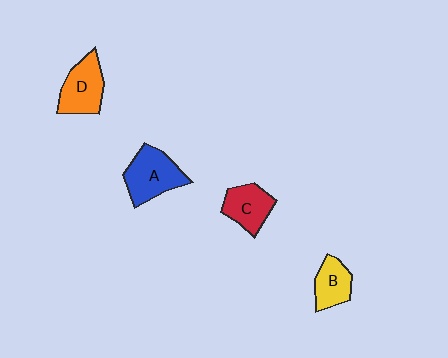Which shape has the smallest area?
Shape B (yellow).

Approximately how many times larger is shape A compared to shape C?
Approximately 1.3 times.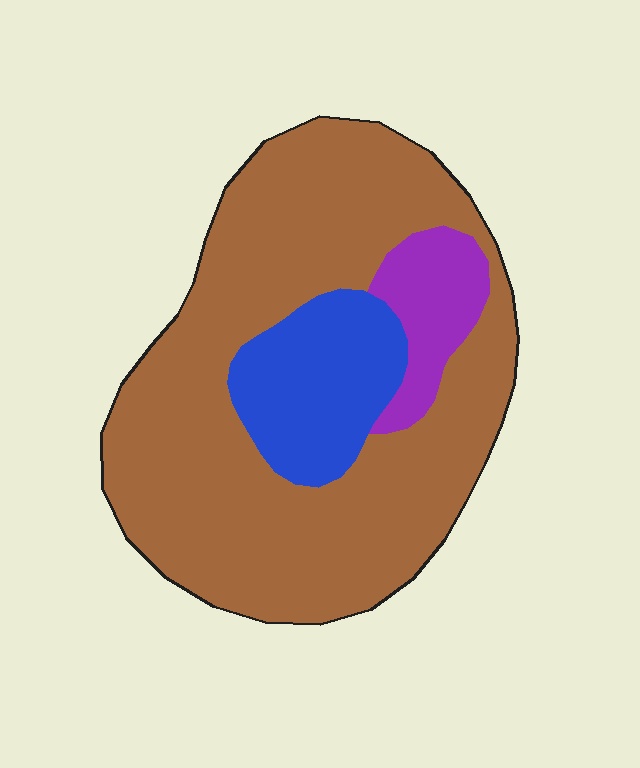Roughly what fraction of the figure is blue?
Blue covers about 15% of the figure.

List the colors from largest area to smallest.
From largest to smallest: brown, blue, purple.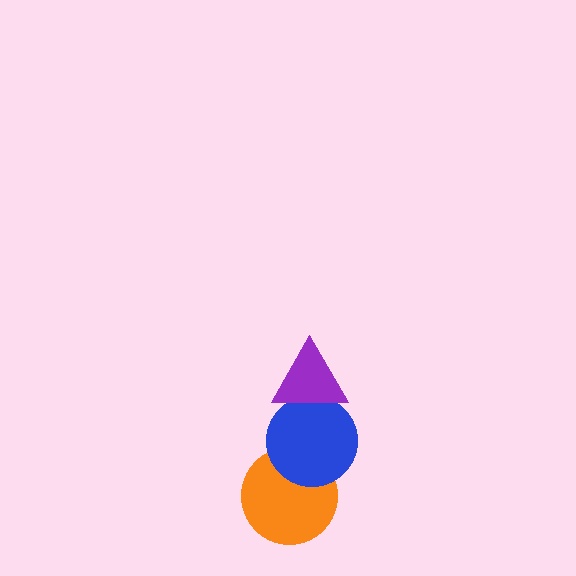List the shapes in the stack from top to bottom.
From top to bottom: the purple triangle, the blue circle, the orange circle.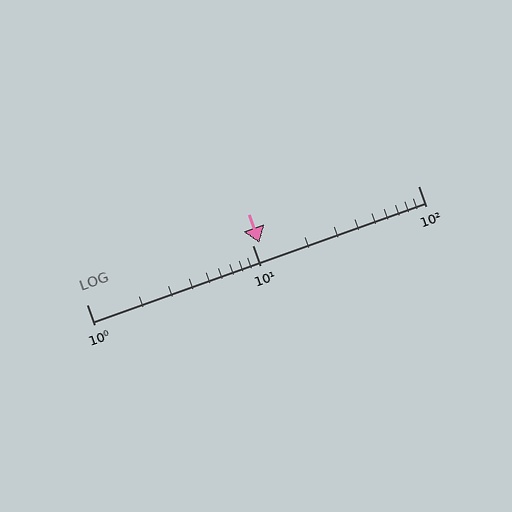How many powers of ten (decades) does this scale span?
The scale spans 2 decades, from 1 to 100.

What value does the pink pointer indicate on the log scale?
The pointer indicates approximately 11.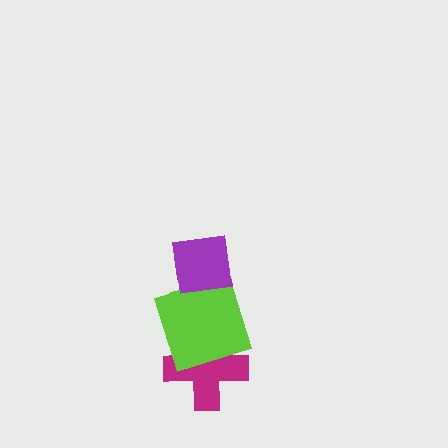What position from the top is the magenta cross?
The magenta cross is 3rd from the top.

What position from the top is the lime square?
The lime square is 2nd from the top.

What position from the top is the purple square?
The purple square is 1st from the top.